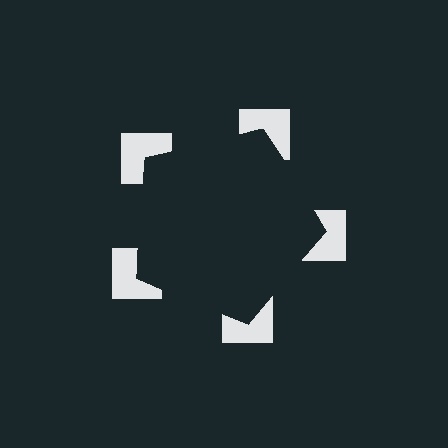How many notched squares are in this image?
There are 5 — one at each vertex of the illusory pentagon.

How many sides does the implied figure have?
5 sides.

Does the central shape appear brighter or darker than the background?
It typically appears slightly darker than the background, even though no actual brightness change is drawn.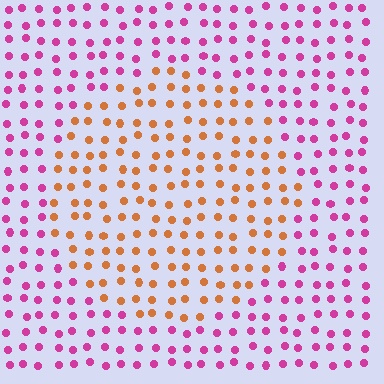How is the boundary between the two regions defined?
The boundary is defined purely by a slight shift in hue (about 63 degrees). Spacing, size, and orientation are identical on both sides.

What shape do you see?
I see a circle.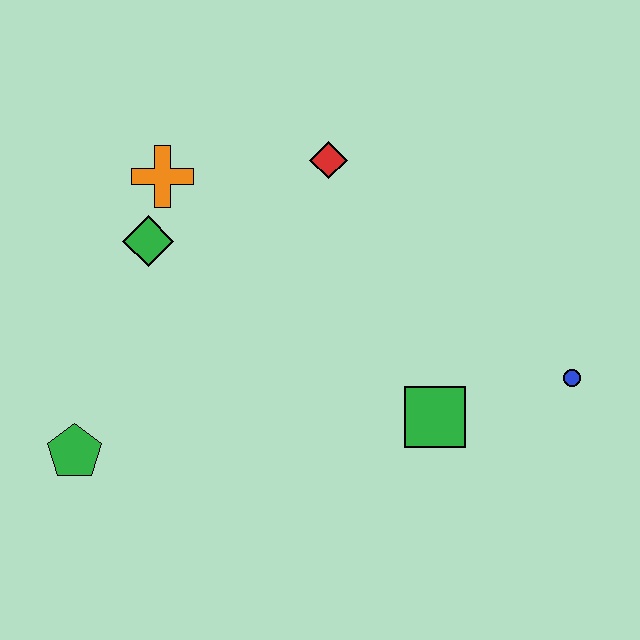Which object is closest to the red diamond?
The orange cross is closest to the red diamond.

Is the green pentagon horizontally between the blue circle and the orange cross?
No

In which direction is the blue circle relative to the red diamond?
The blue circle is to the right of the red diamond.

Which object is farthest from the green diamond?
The blue circle is farthest from the green diamond.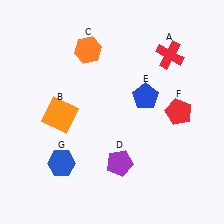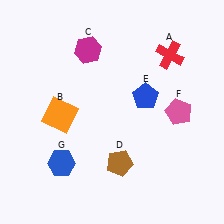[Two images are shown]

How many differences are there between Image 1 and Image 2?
There are 3 differences between the two images.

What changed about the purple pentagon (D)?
In Image 1, D is purple. In Image 2, it changed to brown.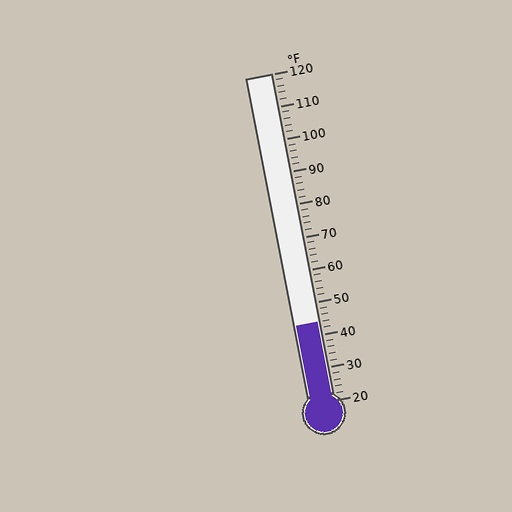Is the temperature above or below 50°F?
The temperature is below 50°F.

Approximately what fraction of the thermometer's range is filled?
The thermometer is filled to approximately 25% of its range.